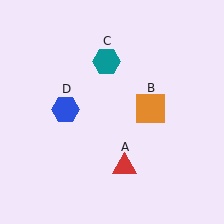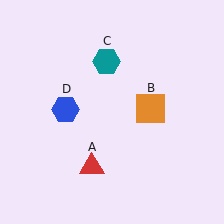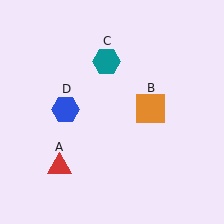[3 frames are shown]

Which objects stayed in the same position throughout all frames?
Orange square (object B) and teal hexagon (object C) and blue hexagon (object D) remained stationary.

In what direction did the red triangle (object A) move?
The red triangle (object A) moved left.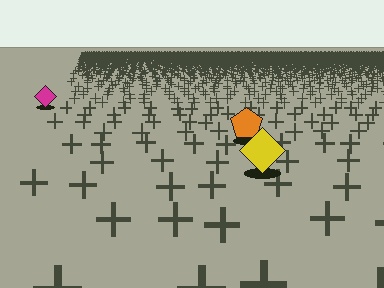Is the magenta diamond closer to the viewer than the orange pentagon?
No. The orange pentagon is closer — you can tell from the texture gradient: the ground texture is coarser near it.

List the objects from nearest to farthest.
From nearest to farthest: the yellow diamond, the orange pentagon, the magenta diamond.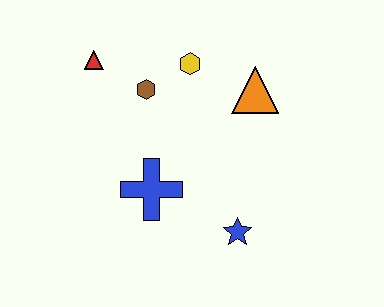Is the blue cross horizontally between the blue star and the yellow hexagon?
No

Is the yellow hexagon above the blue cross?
Yes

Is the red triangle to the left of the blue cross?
Yes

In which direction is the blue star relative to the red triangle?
The blue star is below the red triangle.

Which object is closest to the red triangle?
The brown hexagon is closest to the red triangle.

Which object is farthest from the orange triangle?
The red triangle is farthest from the orange triangle.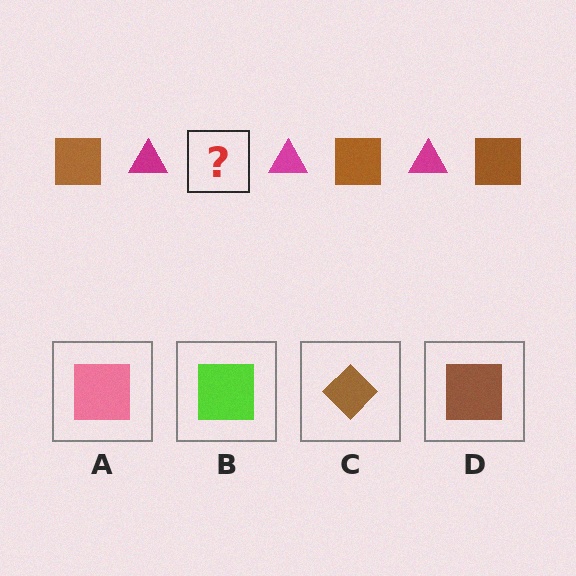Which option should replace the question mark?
Option D.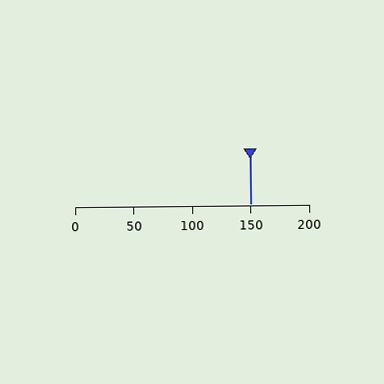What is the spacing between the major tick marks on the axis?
The major ticks are spaced 50 apart.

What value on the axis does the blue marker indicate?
The marker indicates approximately 150.